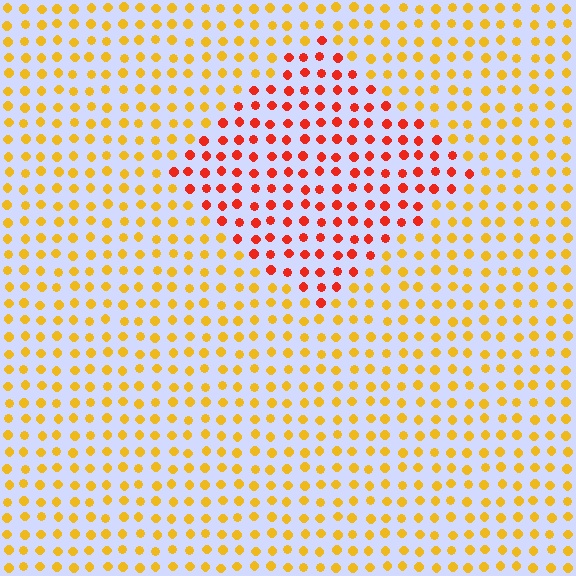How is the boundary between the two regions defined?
The boundary is defined purely by a slight shift in hue (about 42 degrees). Spacing, size, and orientation are identical on both sides.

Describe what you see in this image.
The image is filled with small yellow elements in a uniform arrangement. A diamond-shaped region is visible where the elements are tinted to a slightly different hue, forming a subtle color boundary.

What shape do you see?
I see a diamond.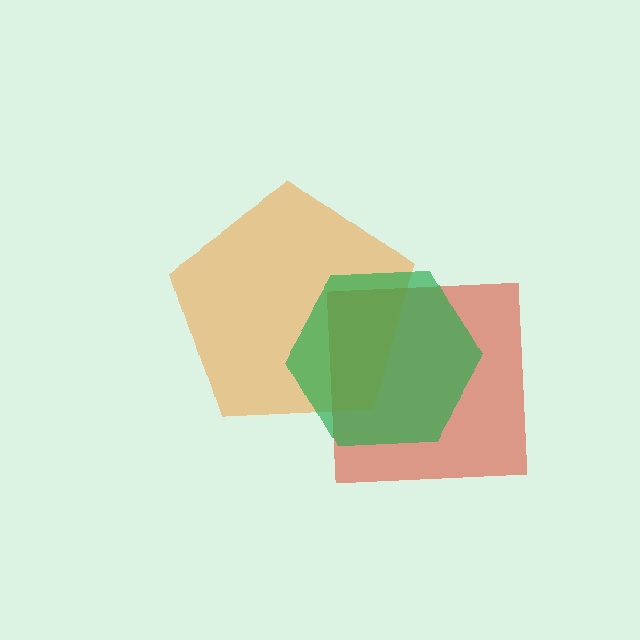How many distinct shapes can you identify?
There are 3 distinct shapes: a red square, an orange pentagon, a green hexagon.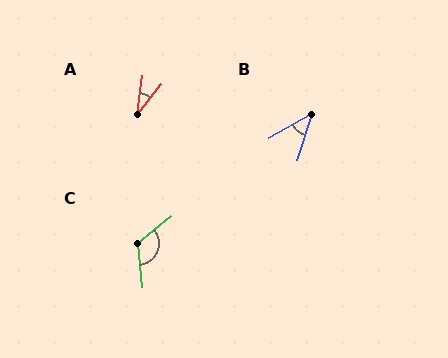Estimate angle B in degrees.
Approximately 44 degrees.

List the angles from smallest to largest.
A (30°), B (44°), C (124°).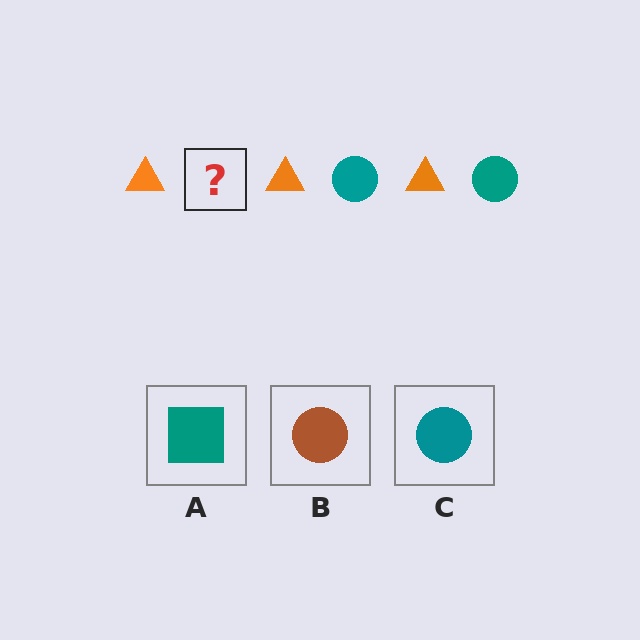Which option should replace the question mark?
Option C.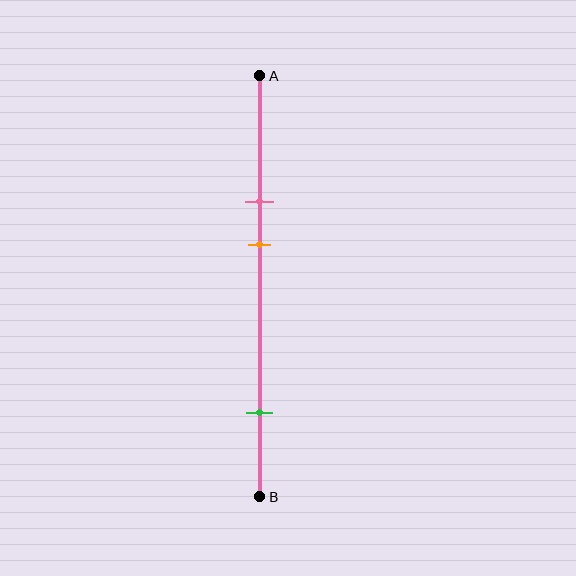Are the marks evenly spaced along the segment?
No, the marks are not evenly spaced.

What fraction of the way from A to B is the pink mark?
The pink mark is approximately 30% (0.3) of the way from A to B.